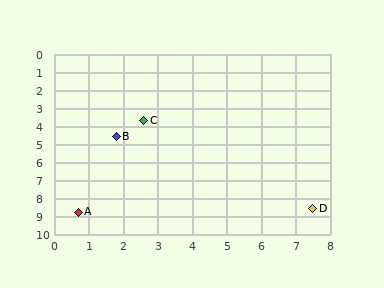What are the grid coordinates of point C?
Point C is at approximately (2.6, 3.7).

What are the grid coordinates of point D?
Point D is at approximately (7.5, 8.6).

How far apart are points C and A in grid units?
Points C and A are about 5.4 grid units apart.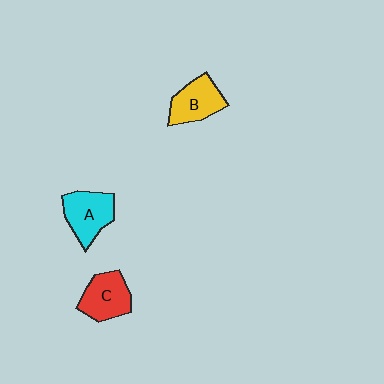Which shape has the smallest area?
Shape B (yellow).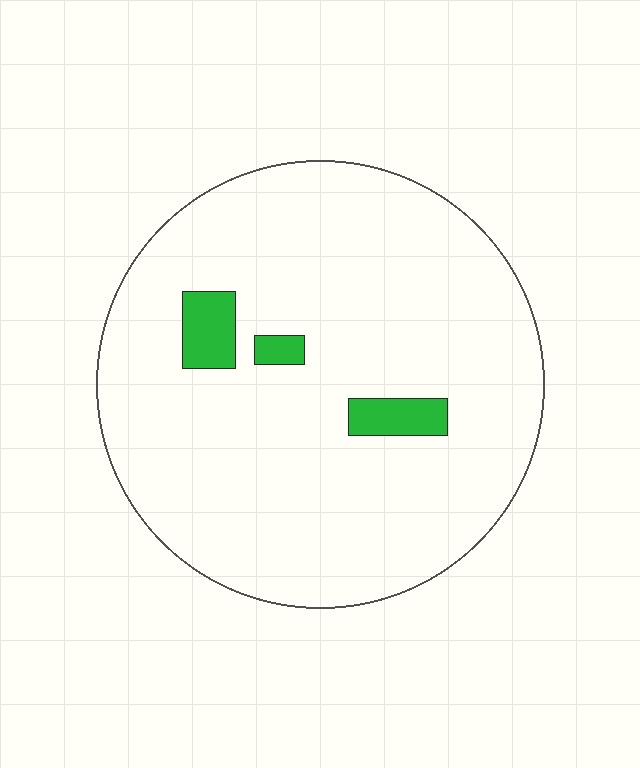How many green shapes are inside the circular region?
3.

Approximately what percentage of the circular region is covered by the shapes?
Approximately 5%.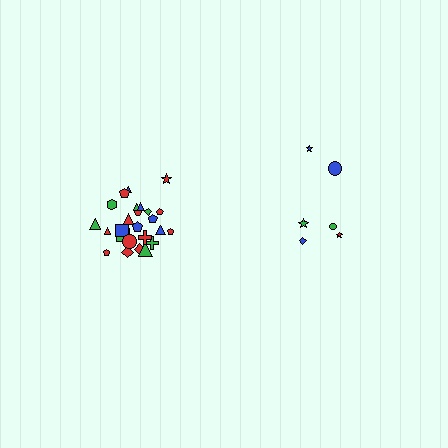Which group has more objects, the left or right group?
The left group.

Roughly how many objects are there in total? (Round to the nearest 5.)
Roughly 30 objects in total.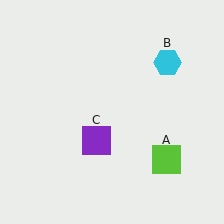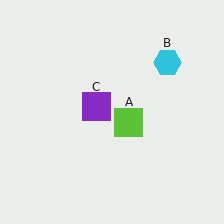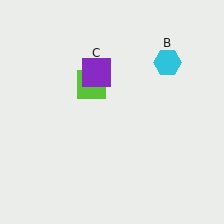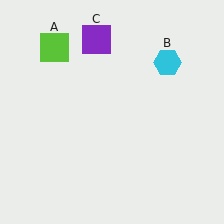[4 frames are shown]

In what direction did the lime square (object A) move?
The lime square (object A) moved up and to the left.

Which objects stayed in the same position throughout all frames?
Cyan hexagon (object B) remained stationary.